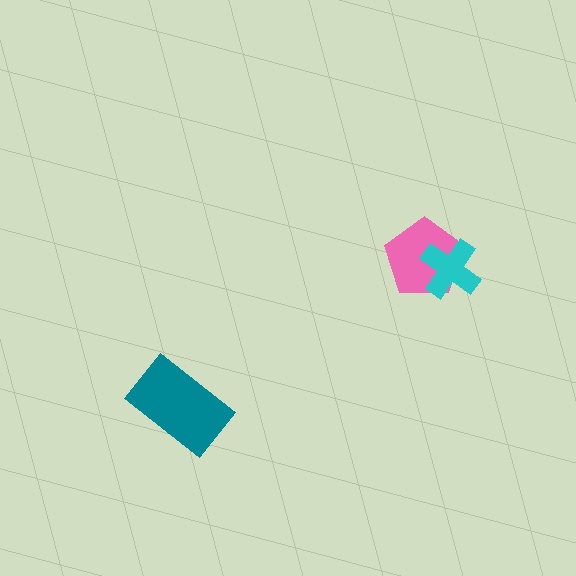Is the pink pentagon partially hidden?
Yes, it is partially covered by another shape.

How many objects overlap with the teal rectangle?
0 objects overlap with the teal rectangle.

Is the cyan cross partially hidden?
No, no other shape covers it.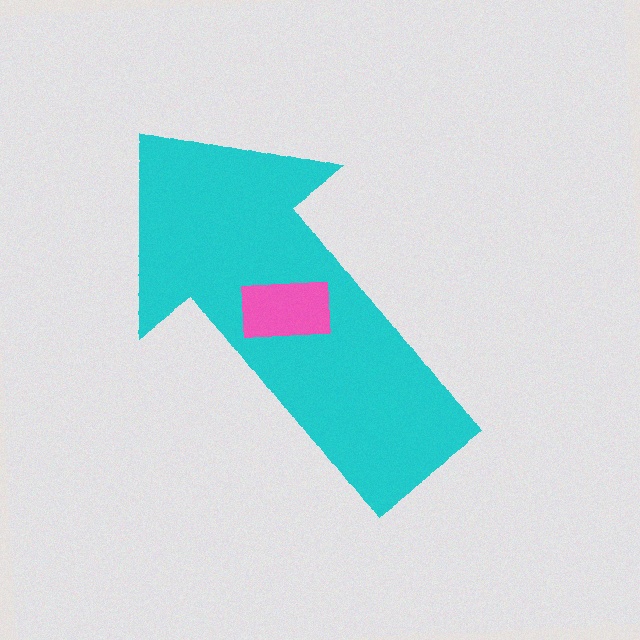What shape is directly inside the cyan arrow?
The pink rectangle.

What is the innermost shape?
The pink rectangle.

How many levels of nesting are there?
2.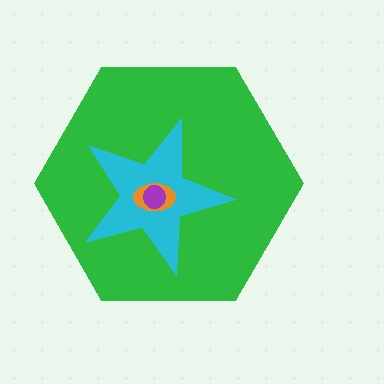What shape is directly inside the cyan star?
The orange ellipse.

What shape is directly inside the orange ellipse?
The purple circle.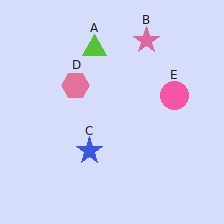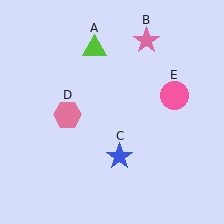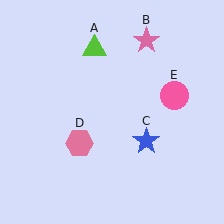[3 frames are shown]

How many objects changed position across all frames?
2 objects changed position: blue star (object C), pink hexagon (object D).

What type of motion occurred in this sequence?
The blue star (object C), pink hexagon (object D) rotated counterclockwise around the center of the scene.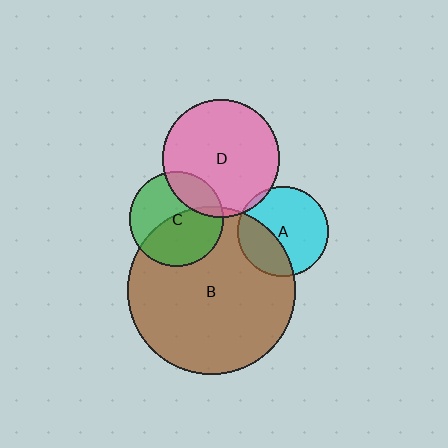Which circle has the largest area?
Circle B (brown).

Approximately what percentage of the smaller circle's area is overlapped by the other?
Approximately 50%.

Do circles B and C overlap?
Yes.